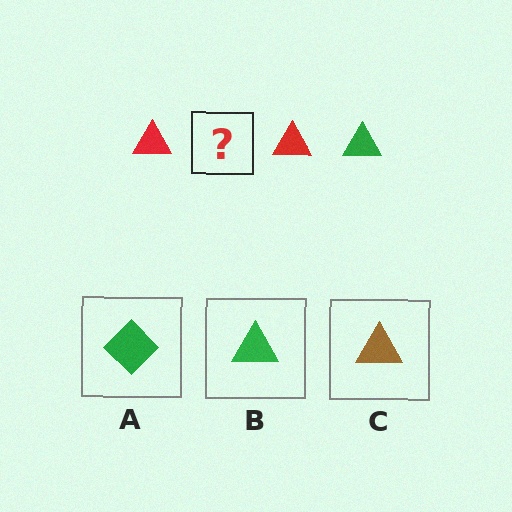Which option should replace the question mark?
Option B.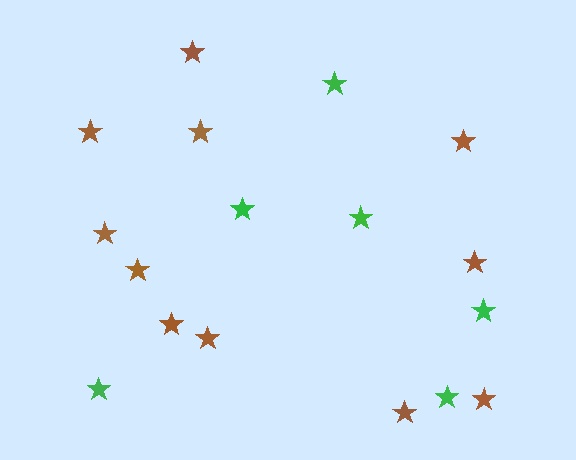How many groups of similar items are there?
There are 2 groups: one group of green stars (6) and one group of brown stars (11).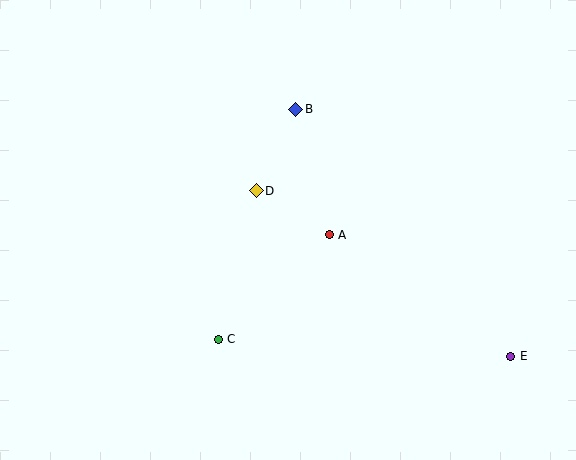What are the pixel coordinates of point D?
Point D is at (256, 191).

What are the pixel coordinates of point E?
Point E is at (511, 356).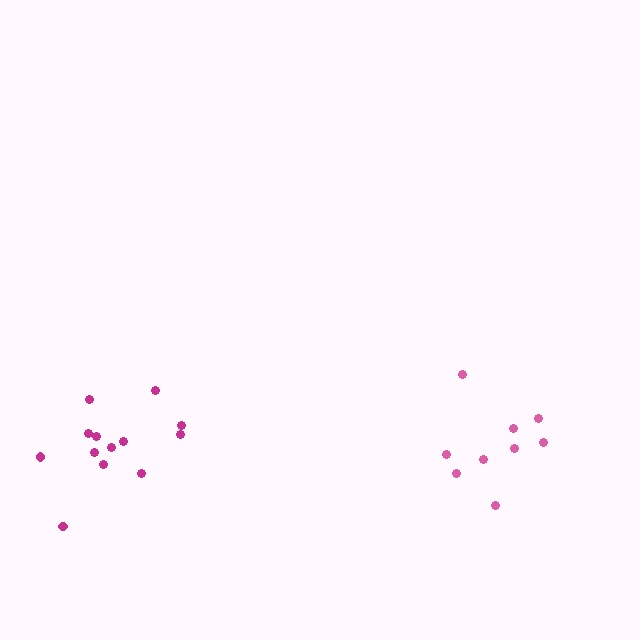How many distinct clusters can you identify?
There are 2 distinct clusters.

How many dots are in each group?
Group 1: 13 dots, Group 2: 9 dots (22 total).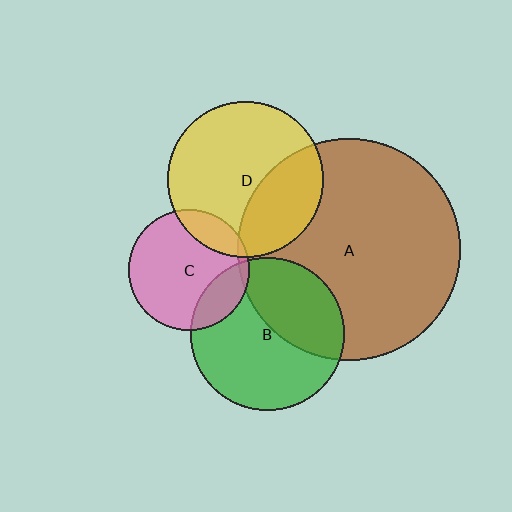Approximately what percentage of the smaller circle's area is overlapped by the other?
Approximately 20%.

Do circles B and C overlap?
Yes.